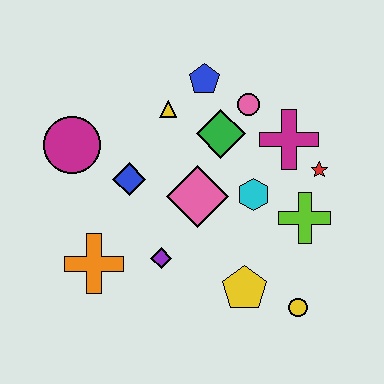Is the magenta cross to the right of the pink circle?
Yes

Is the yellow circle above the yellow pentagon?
No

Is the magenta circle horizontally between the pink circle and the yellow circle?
No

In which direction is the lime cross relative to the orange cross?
The lime cross is to the right of the orange cross.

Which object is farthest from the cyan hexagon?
The magenta circle is farthest from the cyan hexagon.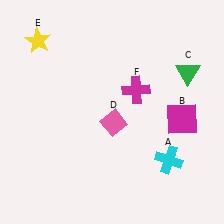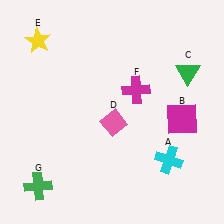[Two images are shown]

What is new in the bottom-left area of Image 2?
A green cross (G) was added in the bottom-left area of Image 2.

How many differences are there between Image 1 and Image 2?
There is 1 difference between the two images.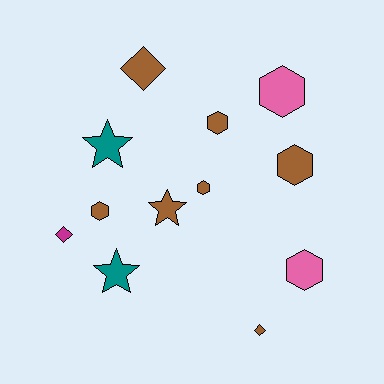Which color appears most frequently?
Brown, with 7 objects.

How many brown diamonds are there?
There are 2 brown diamonds.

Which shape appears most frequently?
Hexagon, with 6 objects.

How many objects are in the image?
There are 12 objects.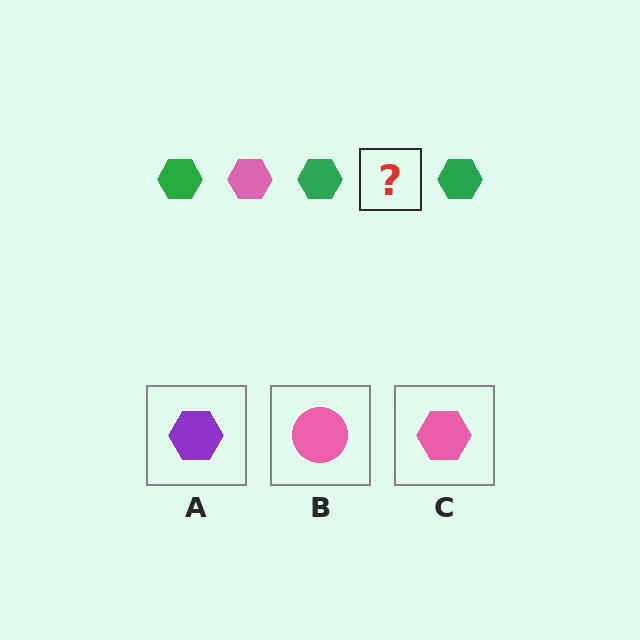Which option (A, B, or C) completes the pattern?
C.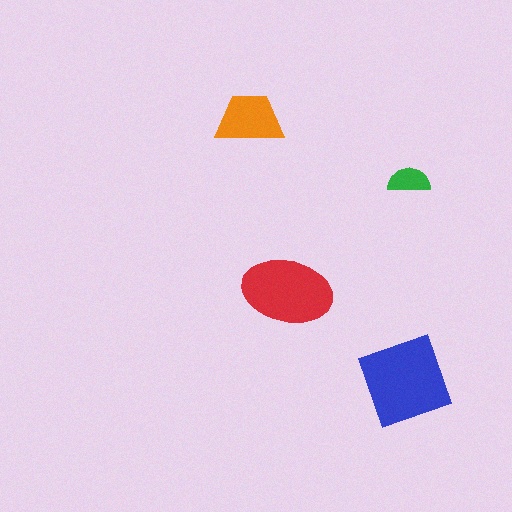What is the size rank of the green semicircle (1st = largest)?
4th.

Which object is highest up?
The orange trapezoid is topmost.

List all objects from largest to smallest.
The blue diamond, the red ellipse, the orange trapezoid, the green semicircle.